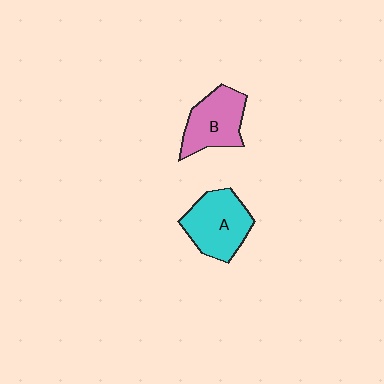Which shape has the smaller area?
Shape B (pink).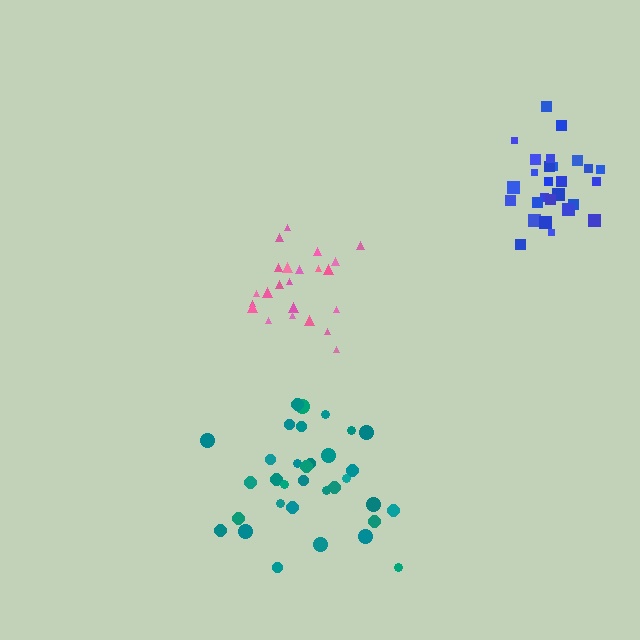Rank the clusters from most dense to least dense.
pink, blue, teal.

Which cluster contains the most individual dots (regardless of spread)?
Teal (33).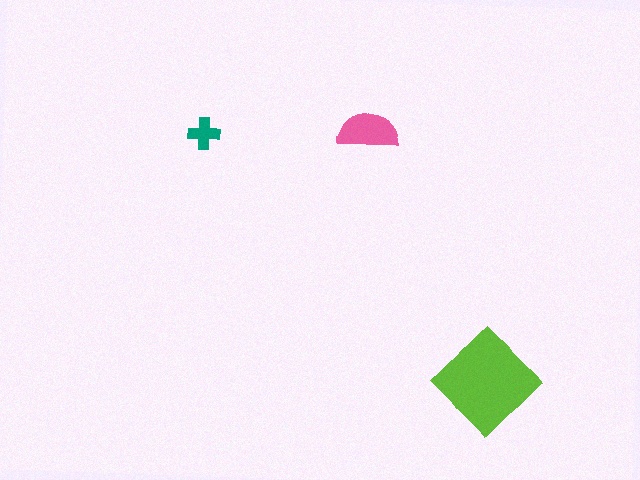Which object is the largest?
The lime diamond.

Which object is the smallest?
The teal cross.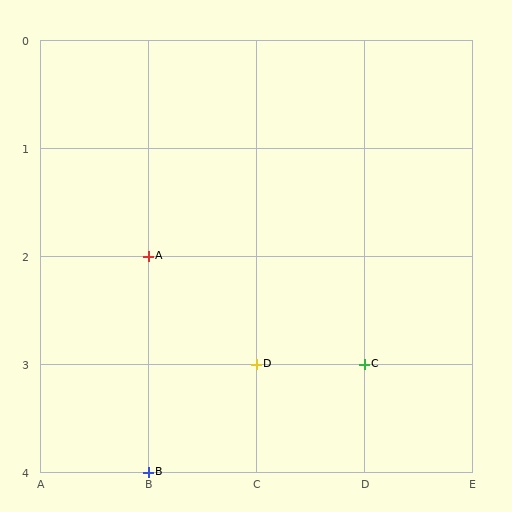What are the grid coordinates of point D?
Point D is at grid coordinates (C, 3).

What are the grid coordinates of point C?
Point C is at grid coordinates (D, 3).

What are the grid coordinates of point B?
Point B is at grid coordinates (B, 4).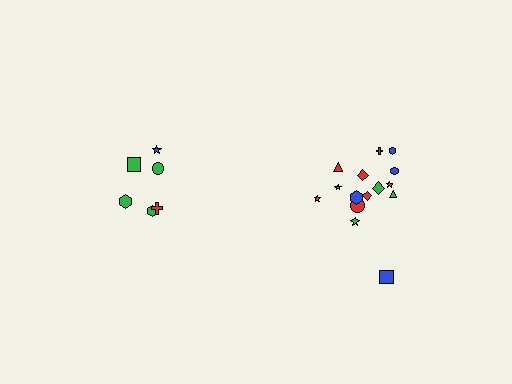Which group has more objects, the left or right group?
The right group.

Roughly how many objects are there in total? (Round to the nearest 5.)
Roughly 20 objects in total.